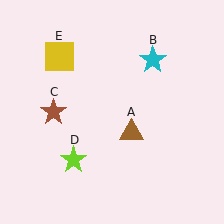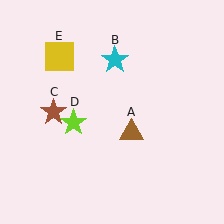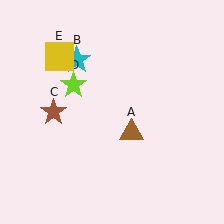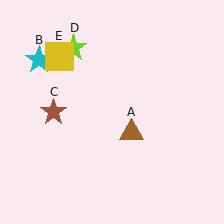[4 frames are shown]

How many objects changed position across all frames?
2 objects changed position: cyan star (object B), lime star (object D).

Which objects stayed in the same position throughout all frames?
Brown triangle (object A) and brown star (object C) and yellow square (object E) remained stationary.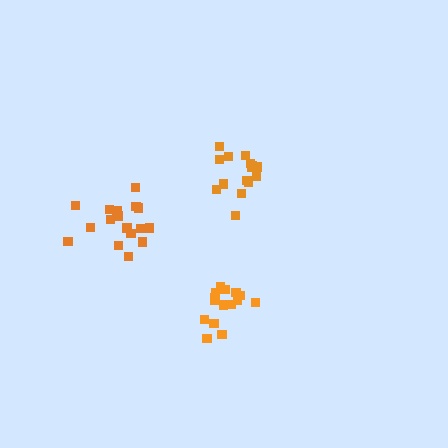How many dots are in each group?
Group 1: 17 dots, Group 2: 17 dots, Group 3: 16 dots (50 total).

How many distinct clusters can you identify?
There are 3 distinct clusters.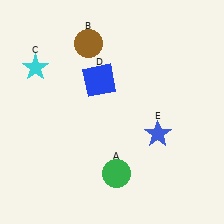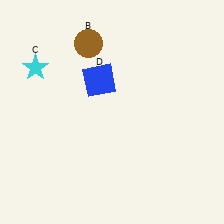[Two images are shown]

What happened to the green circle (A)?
The green circle (A) was removed in Image 2. It was in the bottom-right area of Image 1.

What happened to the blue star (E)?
The blue star (E) was removed in Image 2. It was in the bottom-right area of Image 1.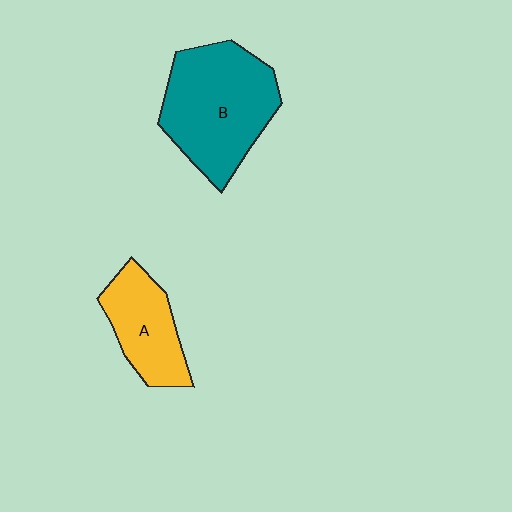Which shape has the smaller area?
Shape A (yellow).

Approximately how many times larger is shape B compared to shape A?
Approximately 1.8 times.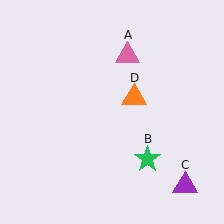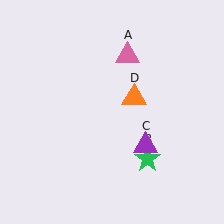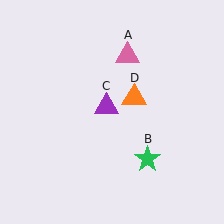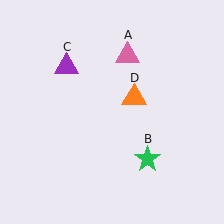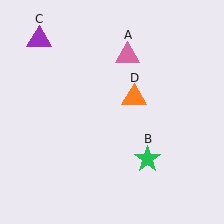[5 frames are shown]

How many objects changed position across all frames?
1 object changed position: purple triangle (object C).